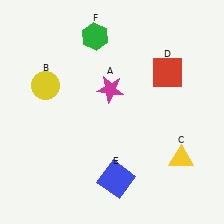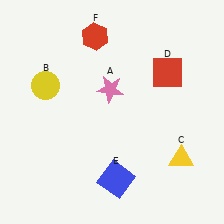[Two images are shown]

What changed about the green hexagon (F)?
In Image 1, F is green. In Image 2, it changed to red.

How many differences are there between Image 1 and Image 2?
There are 2 differences between the two images.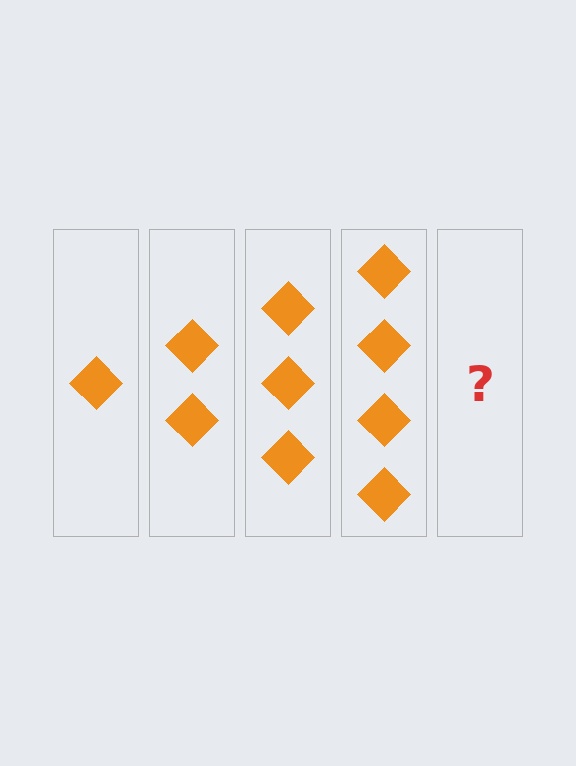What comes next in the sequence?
The next element should be 5 diamonds.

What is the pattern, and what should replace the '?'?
The pattern is that each step adds one more diamond. The '?' should be 5 diamonds.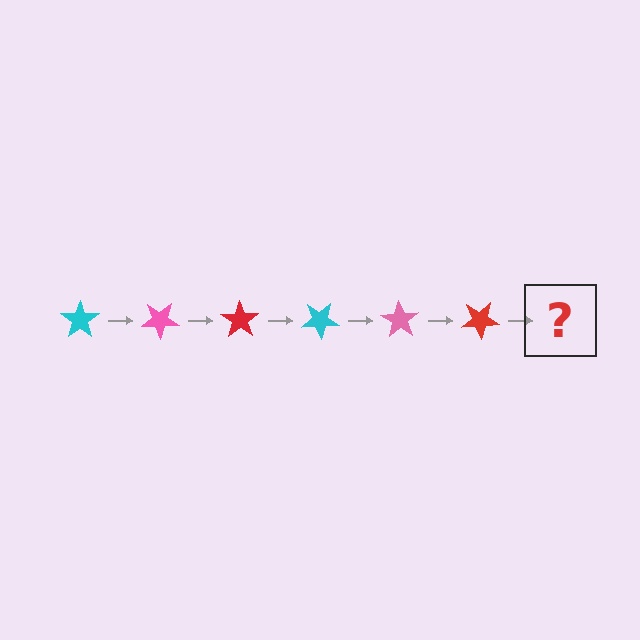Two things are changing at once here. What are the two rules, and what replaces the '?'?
The two rules are that it rotates 35 degrees each step and the color cycles through cyan, pink, and red. The '?' should be a cyan star, rotated 210 degrees from the start.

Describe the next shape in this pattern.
It should be a cyan star, rotated 210 degrees from the start.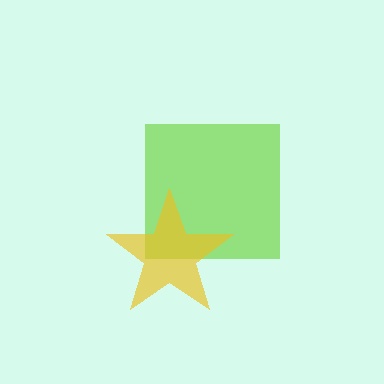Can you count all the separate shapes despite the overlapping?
Yes, there are 2 separate shapes.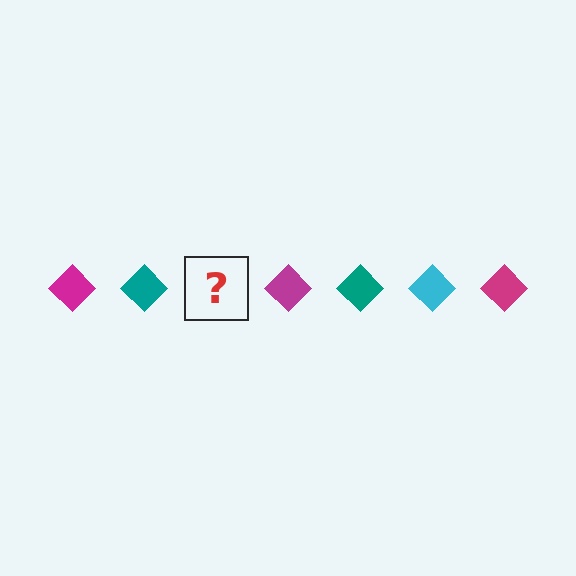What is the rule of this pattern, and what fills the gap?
The rule is that the pattern cycles through magenta, teal, cyan diamonds. The gap should be filled with a cyan diamond.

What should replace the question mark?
The question mark should be replaced with a cyan diamond.